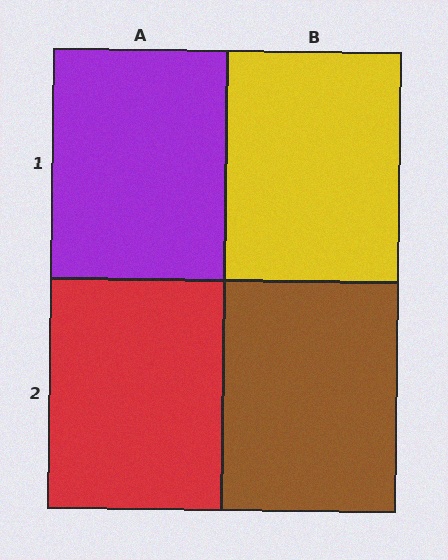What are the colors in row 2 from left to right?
Red, brown.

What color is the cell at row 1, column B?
Yellow.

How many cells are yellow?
1 cell is yellow.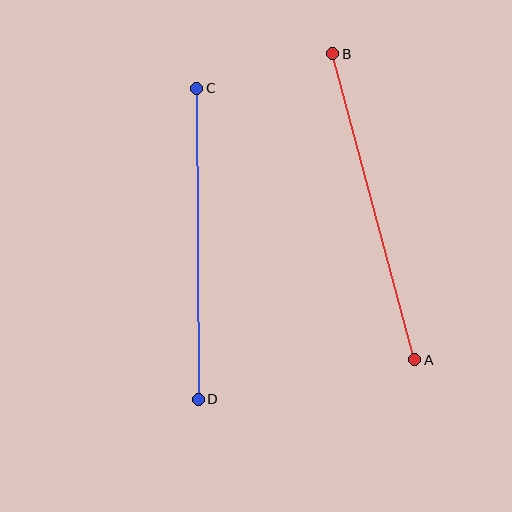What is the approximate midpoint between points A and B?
The midpoint is at approximately (374, 207) pixels.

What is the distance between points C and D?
The distance is approximately 311 pixels.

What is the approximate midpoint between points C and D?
The midpoint is at approximately (198, 244) pixels.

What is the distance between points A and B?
The distance is approximately 317 pixels.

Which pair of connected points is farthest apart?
Points A and B are farthest apart.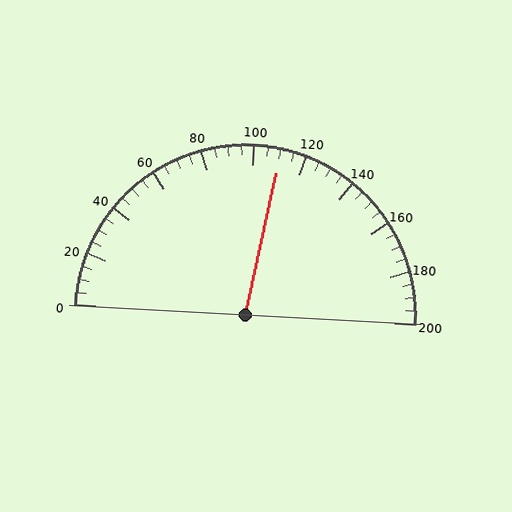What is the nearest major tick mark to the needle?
The nearest major tick mark is 120.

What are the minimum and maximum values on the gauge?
The gauge ranges from 0 to 200.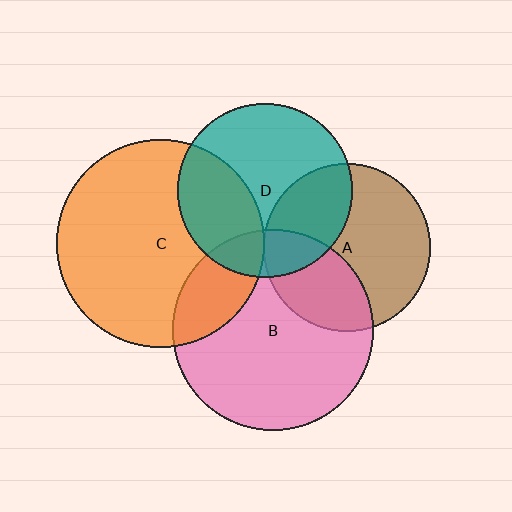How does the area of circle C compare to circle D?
Approximately 1.4 times.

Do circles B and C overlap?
Yes.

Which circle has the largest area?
Circle C (orange).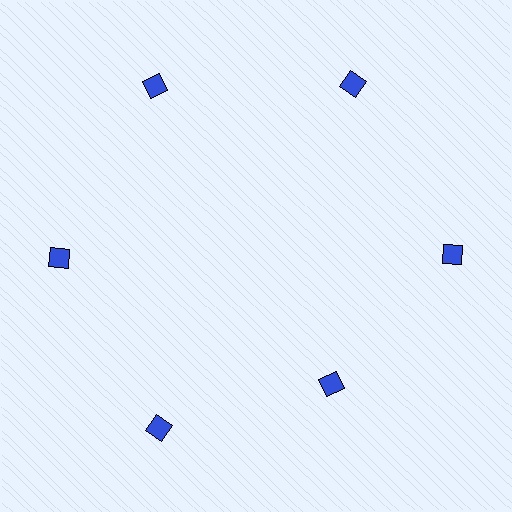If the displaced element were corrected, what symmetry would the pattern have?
It would have 6-fold rotational symmetry — the pattern would map onto itself every 60 degrees.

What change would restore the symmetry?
The symmetry would be restored by moving it outward, back onto the ring so that all 6 squares sit at equal angles and equal distance from the center.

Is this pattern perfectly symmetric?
No. The 6 blue squares are arranged in a ring, but one element near the 5 o'clock position is pulled inward toward the center, breaking the 6-fold rotational symmetry.